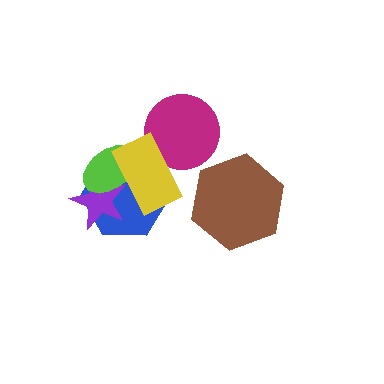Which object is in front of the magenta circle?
The yellow rectangle is in front of the magenta circle.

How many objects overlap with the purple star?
3 objects overlap with the purple star.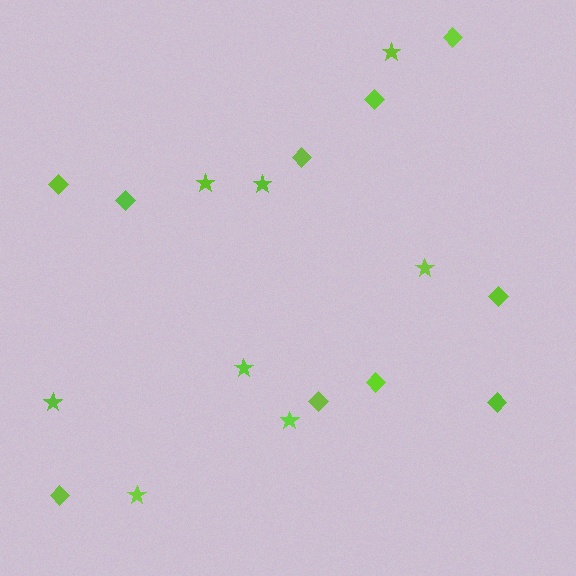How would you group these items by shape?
There are 2 groups: one group of stars (8) and one group of diamonds (10).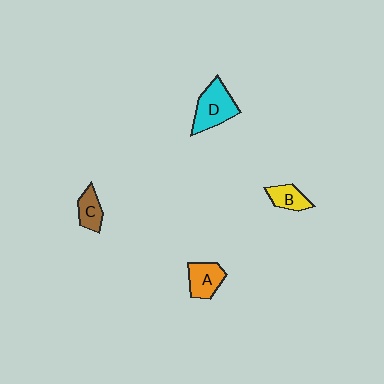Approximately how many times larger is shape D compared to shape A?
Approximately 1.4 times.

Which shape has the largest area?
Shape D (cyan).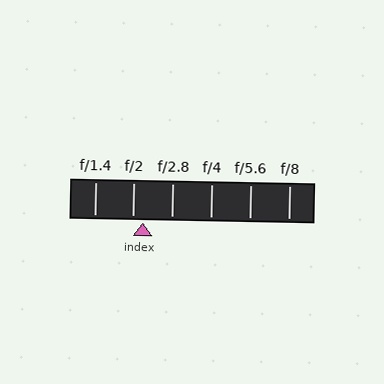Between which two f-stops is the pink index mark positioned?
The index mark is between f/2 and f/2.8.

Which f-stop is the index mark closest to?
The index mark is closest to f/2.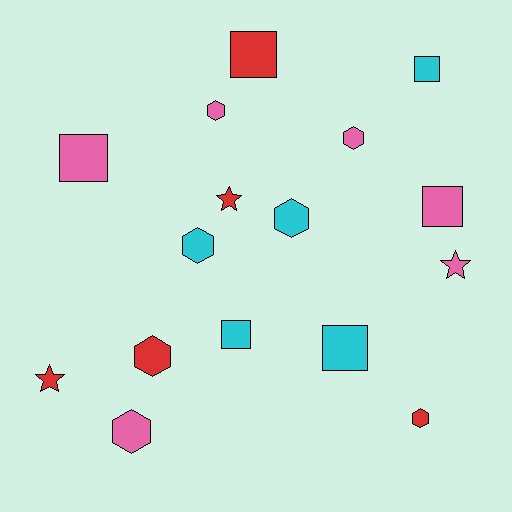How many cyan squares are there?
There are 3 cyan squares.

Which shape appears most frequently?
Hexagon, with 7 objects.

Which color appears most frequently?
Pink, with 6 objects.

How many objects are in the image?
There are 16 objects.